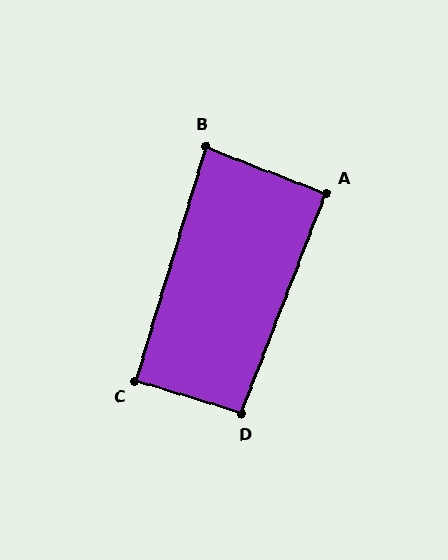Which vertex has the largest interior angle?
D, at approximately 94 degrees.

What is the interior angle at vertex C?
Approximately 90 degrees (approximately right).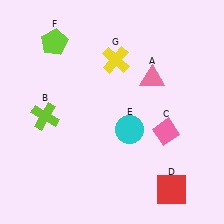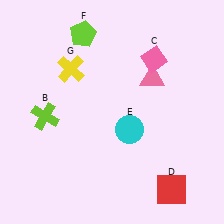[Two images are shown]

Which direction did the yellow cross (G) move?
The yellow cross (G) moved left.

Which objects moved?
The objects that moved are: the pink diamond (C), the lime pentagon (F), the yellow cross (G).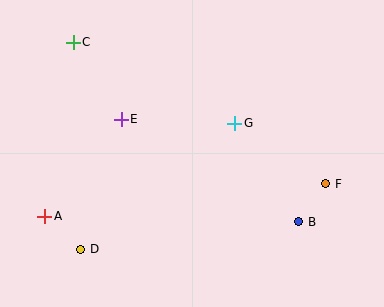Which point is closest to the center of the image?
Point G at (235, 123) is closest to the center.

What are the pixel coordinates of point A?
Point A is at (45, 216).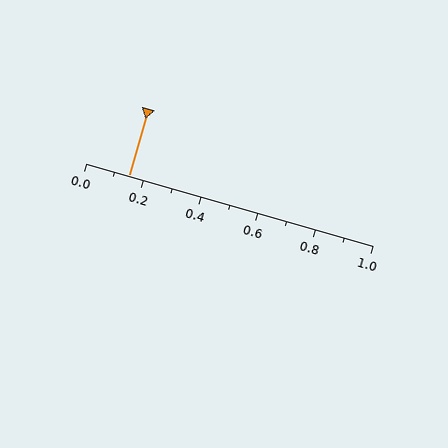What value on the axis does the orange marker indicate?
The marker indicates approximately 0.15.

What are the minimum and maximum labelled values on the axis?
The axis runs from 0.0 to 1.0.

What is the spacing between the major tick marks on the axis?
The major ticks are spaced 0.2 apart.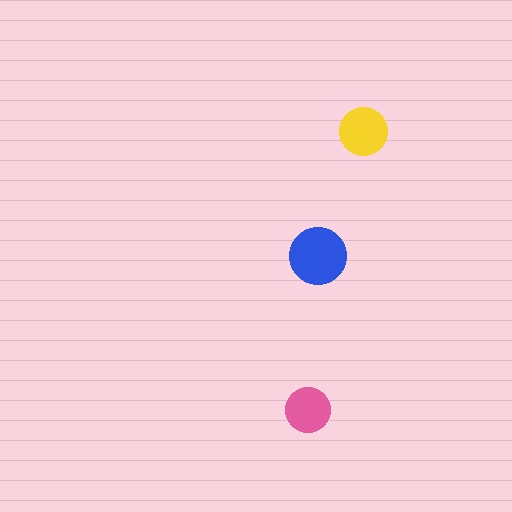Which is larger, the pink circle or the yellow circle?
The yellow one.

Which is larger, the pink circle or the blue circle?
The blue one.